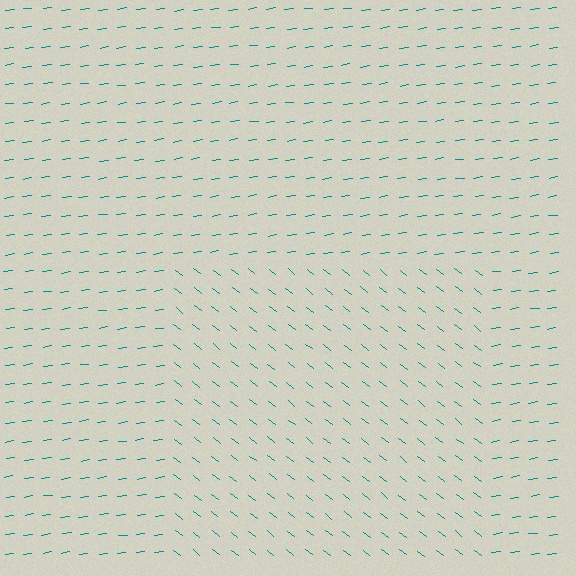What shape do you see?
I see a rectangle.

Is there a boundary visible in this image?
Yes, there is a texture boundary formed by a change in line orientation.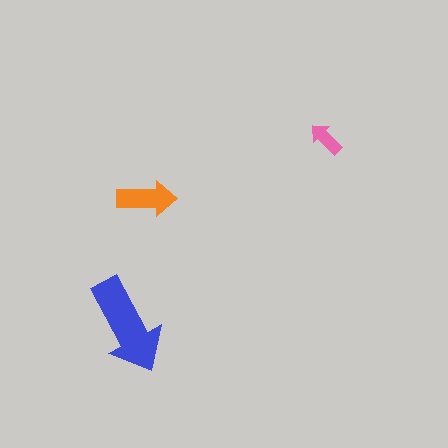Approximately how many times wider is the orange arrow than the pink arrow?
About 1.5 times wider.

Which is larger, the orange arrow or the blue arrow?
The blue one.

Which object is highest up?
The pink arrow is topmost.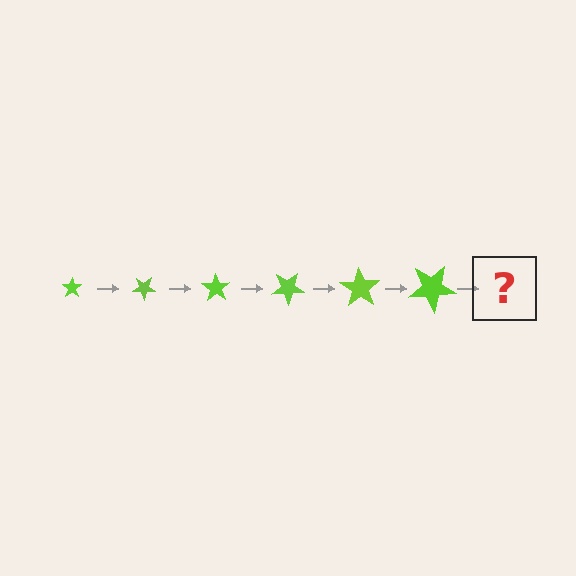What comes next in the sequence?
The next element should be a star, larger than the previous one and rotated 210 degrees from the start.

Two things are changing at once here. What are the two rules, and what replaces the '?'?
The two rules are that the star grows larger each step and it rotates 35 degrees each step. The '?' should be a star, larger than the previous one and rotated 210 degrees from the start.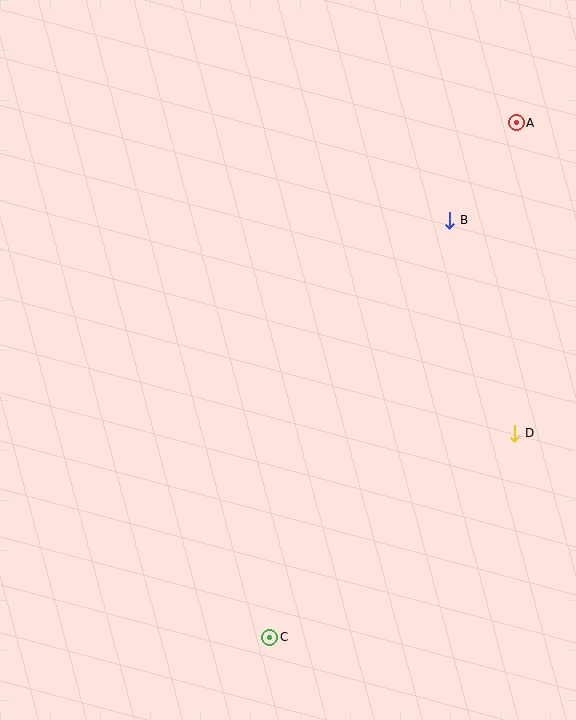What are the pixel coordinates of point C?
Point C is at (270, 637).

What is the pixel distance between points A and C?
The distance between A and C is 570 pixels.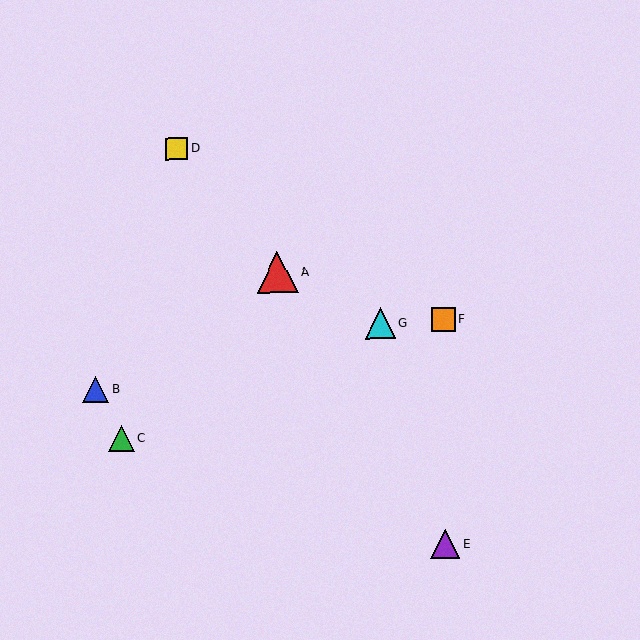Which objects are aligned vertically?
Objects E, F are aligned vertically.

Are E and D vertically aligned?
No, E is at x≈445 and D is at x≈177.